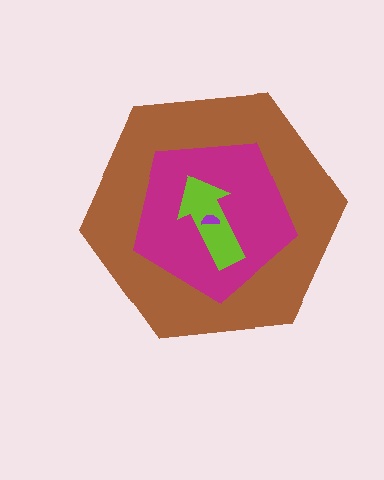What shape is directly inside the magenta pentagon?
The lime arrow.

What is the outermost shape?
The brown hexagon.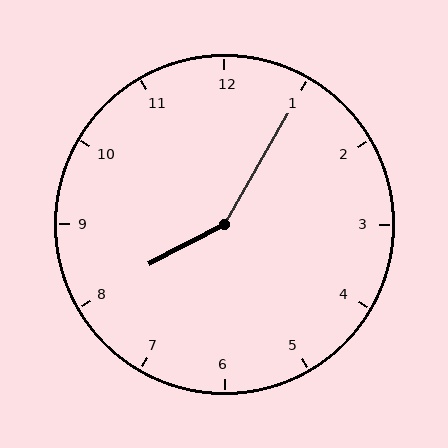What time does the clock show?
8:05.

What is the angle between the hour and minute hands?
Approximately 148 degrees.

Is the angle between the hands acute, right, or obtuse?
It is obtuse.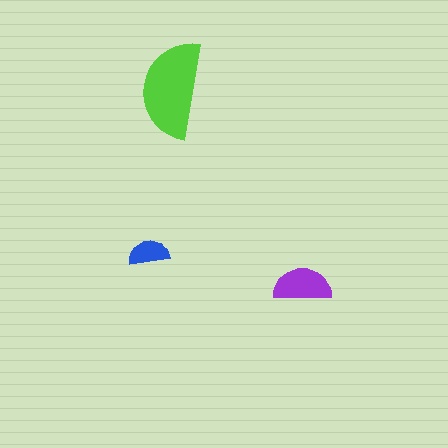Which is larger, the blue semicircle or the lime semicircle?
The lime one.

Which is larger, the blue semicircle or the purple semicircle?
The purple one.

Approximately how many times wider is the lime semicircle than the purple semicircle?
About 1.5 times wider.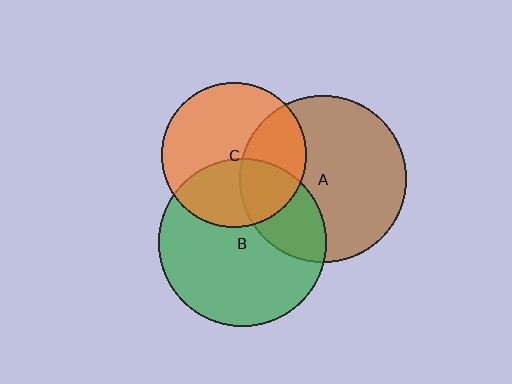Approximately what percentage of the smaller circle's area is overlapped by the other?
Approximately 35%.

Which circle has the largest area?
Circle B (green).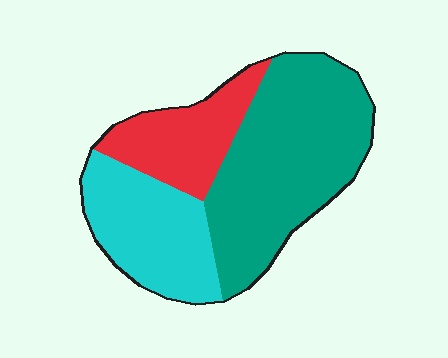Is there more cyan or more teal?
Teal.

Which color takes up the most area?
Teal, at roughly 50%.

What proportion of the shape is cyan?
Cyan covers 28% of the shape.